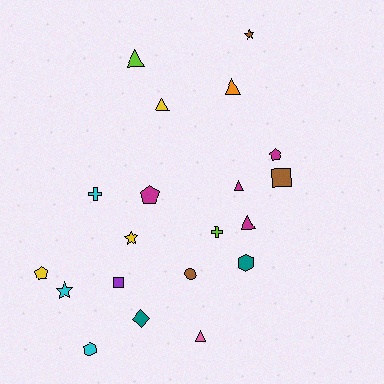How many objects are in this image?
There are 20 objects.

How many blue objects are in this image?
There are no blue objects.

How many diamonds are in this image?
There is 1 diamond.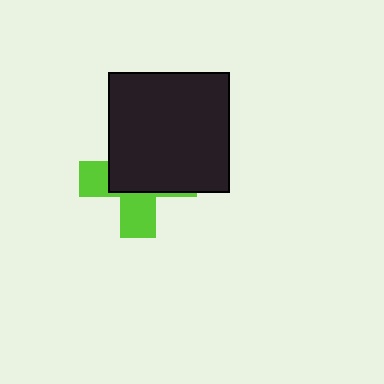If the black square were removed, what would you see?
You would see the complete lime cross.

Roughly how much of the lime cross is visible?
A small part of it is visible (roughly 39%).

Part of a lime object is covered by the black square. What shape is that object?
It is a cross.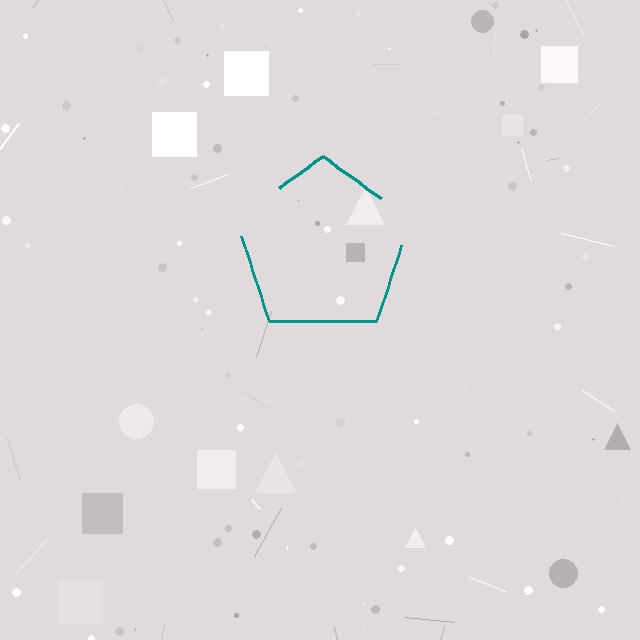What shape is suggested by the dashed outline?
The dashed outline suggests a pentagon.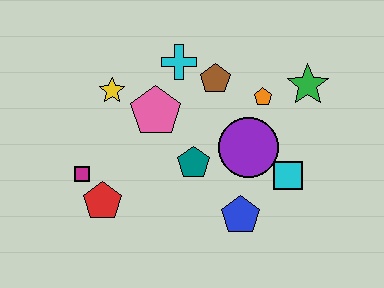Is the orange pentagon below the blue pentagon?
No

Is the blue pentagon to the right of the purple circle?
No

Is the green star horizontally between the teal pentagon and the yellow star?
No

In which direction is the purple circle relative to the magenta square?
The purple circle is to the right of the magenta square.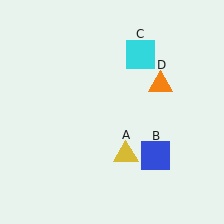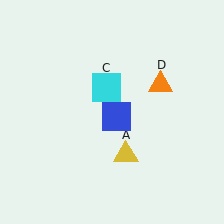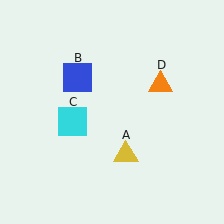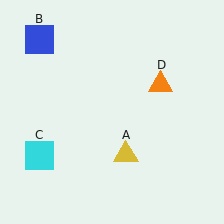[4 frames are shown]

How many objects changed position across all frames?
2 objects changed position: blue square (object B), cyan square (object C).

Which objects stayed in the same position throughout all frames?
Yellow triangle (object A) and orange triangle (object D) remained stationary.